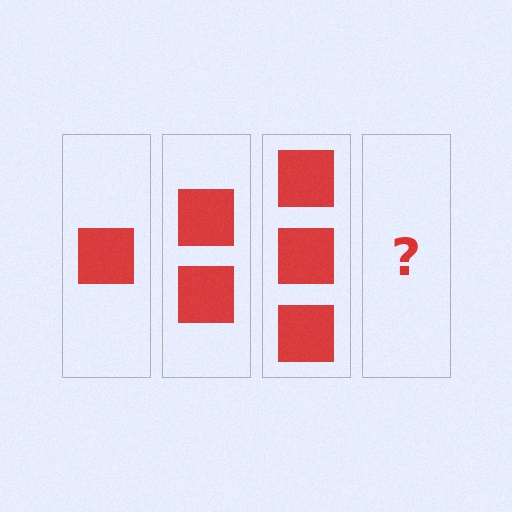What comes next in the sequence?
The next element should be 4 squares.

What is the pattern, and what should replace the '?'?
The pattern is that each step adds one more square. The '?' should be 4 squares.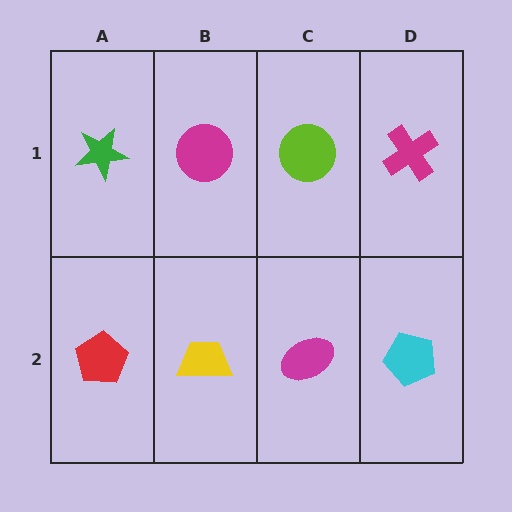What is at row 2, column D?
A cyan pentagon.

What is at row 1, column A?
A green star.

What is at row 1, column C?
A lime circle.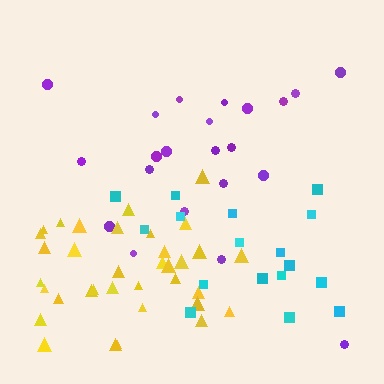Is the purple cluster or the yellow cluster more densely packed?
Yellow.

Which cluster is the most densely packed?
Yellow.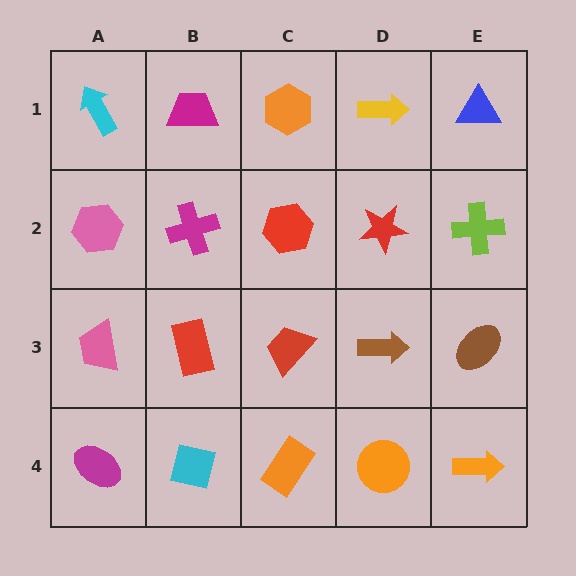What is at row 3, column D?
A brown arrow.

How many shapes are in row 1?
5 shapes.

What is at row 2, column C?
A red hexagon.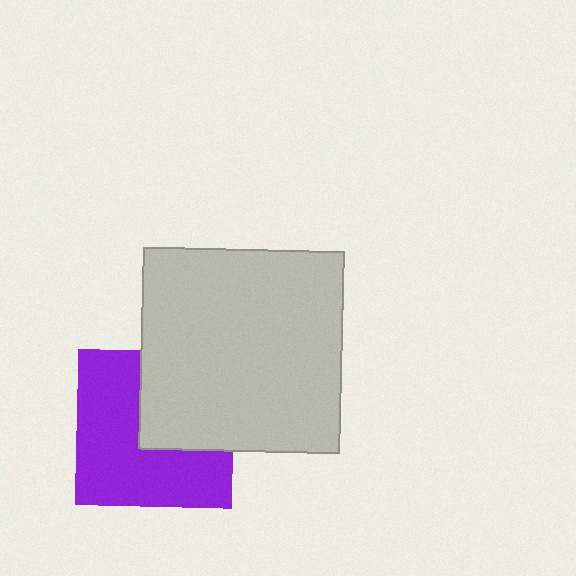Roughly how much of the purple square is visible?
About half of it is visible (roughly 61%).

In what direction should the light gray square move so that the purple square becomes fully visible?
The light gray square should move toward the upper-right. That is the shortest direction to clear the overlap and leave the purple square fully visible.